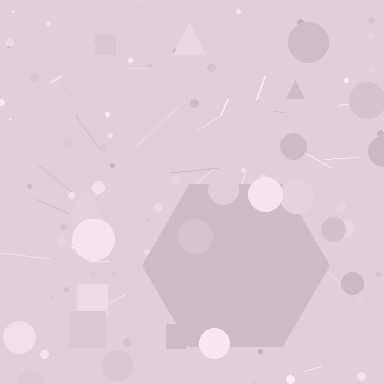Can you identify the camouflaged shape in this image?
The camouflaged shape is a hexagon.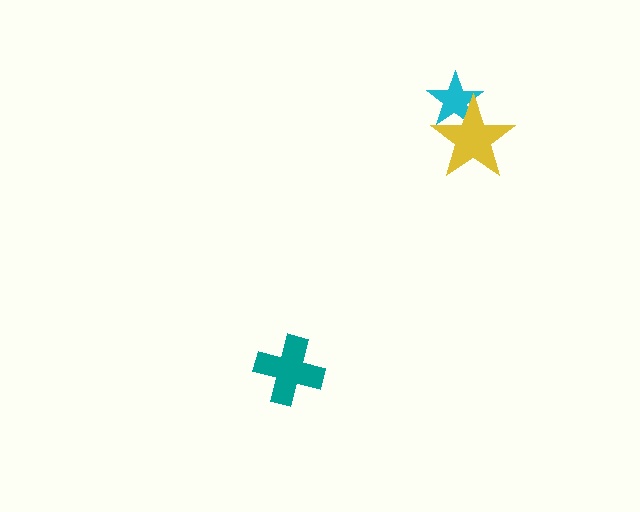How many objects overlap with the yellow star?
1 object overlaps with the yellow star.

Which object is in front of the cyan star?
The yellow star is in front of the cyan star.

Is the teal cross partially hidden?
No, no other shape covers it.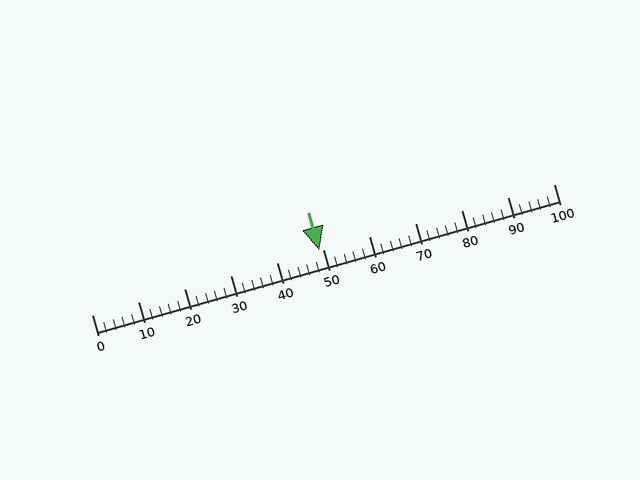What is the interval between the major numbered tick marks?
The major tick marks are spaced 10 units apart.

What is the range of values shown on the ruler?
The ruler shows values from 0 to 100.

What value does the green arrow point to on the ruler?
The green arrow points to approximately 49.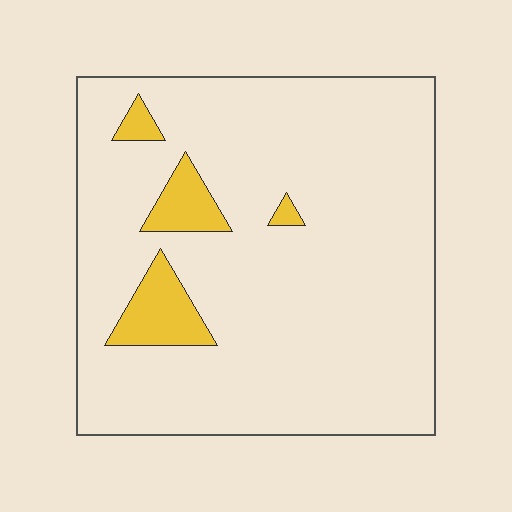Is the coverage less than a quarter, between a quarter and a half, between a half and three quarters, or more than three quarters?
Less than a quarter.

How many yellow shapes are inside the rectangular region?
4.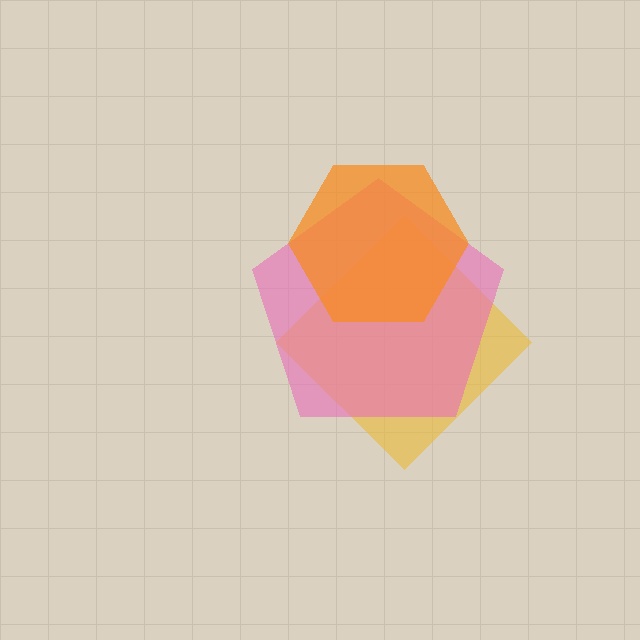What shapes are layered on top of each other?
The layered shapes are: a yellow diamond, a pink pentagon, an orange hexagon.